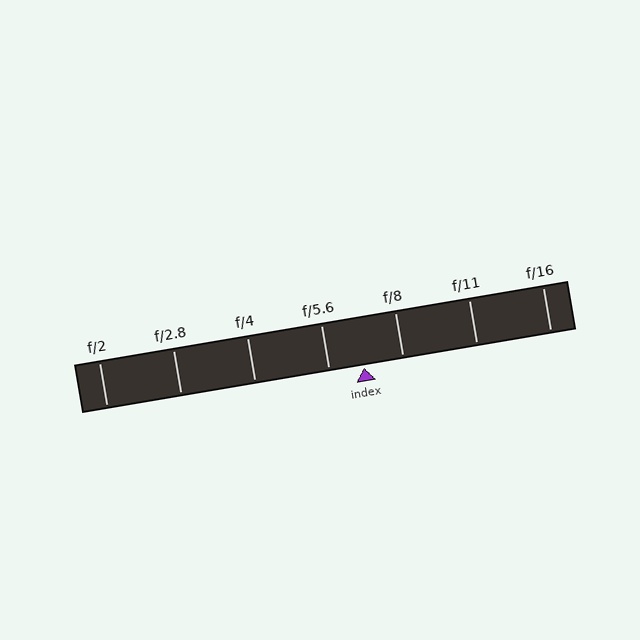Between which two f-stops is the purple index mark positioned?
The index mark is between f/5.6 and f/8.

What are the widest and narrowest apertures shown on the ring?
The widest aperture shown is f/2 and the narrowest is f/16.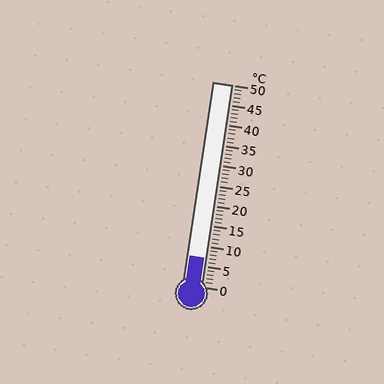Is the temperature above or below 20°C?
The temperature is below 20°C.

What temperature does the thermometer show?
The thermometer shows approximately 7°C.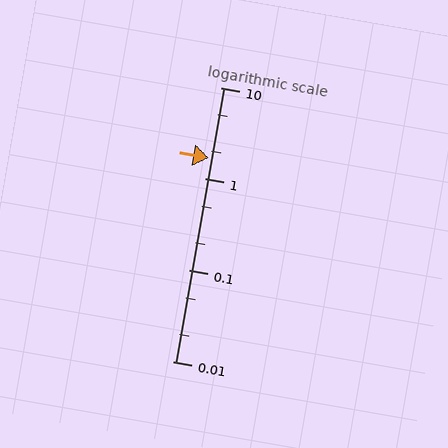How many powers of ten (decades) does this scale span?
The scale spans 3 decades, from 0.01 to 10.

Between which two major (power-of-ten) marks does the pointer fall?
The pointer is between 1 and 10.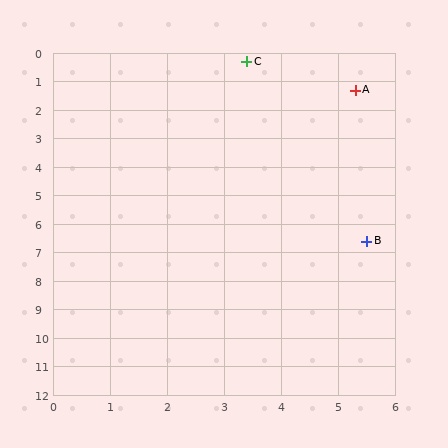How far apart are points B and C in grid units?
Points B and C are about 6.6 grid units apart.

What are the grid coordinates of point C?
Point C is at approximately (3.4, 0.3).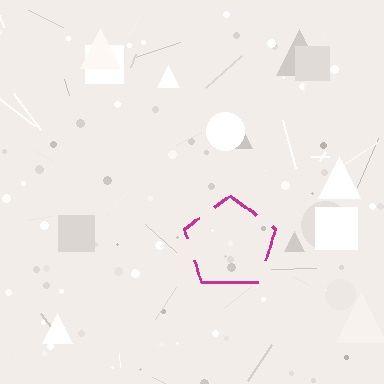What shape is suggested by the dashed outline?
The dashed outline suggests a pentagon.